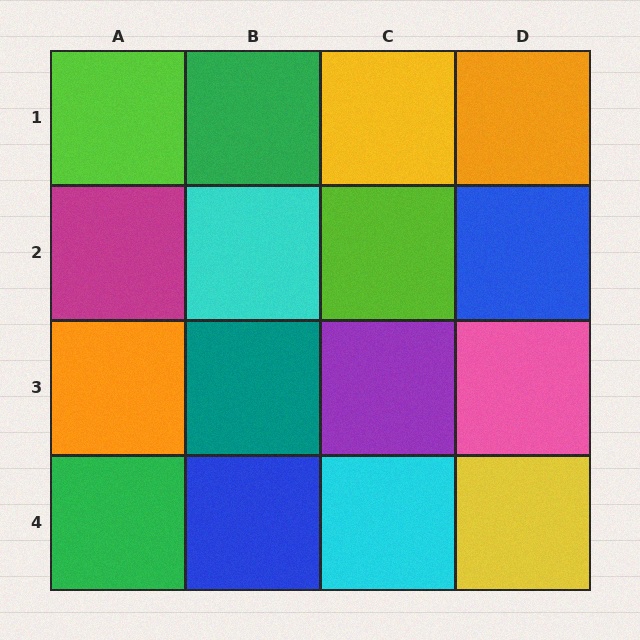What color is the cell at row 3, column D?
Pink.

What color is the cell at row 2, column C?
Lime.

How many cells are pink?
1 cell is pink.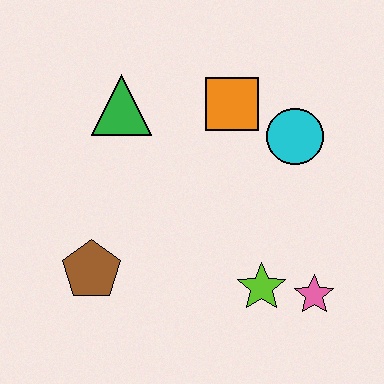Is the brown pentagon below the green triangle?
Yes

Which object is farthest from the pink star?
The green triangle is farthest from the pink star.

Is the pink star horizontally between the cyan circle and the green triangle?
No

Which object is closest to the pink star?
The lime star is closest to the pink star.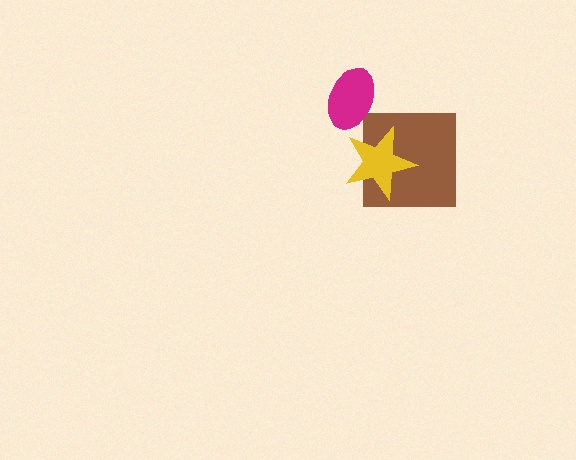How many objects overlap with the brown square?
1 object overlaps with the brown square.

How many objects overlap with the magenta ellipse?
0 objects overlap with the magenta ellipse.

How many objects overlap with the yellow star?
1 object overlaps with the yellow star.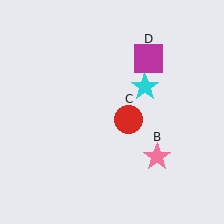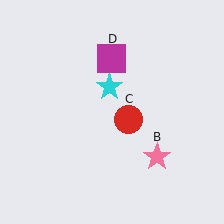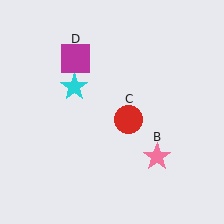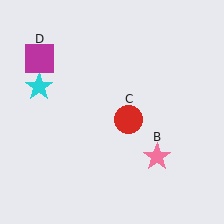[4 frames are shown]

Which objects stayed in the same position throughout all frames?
Pink star (object B) and red circle (object C) remained stationary.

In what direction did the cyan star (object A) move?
The cyan star (object A) moved left.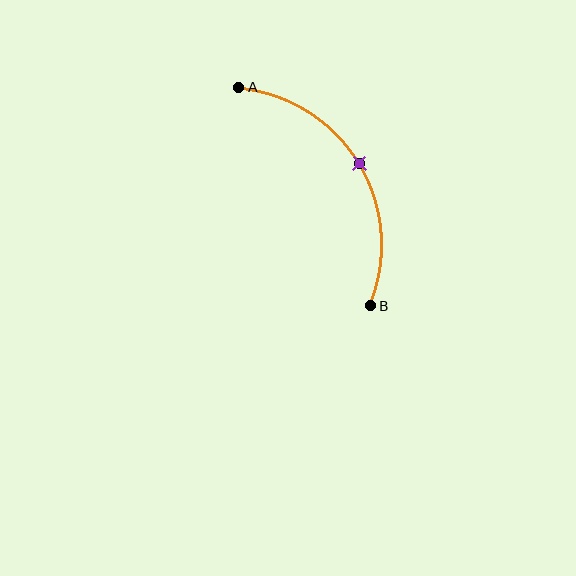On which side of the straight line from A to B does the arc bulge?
The arc bulges to the right of the straight line connecting A and B.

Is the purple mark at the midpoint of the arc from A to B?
Yes. The purple mark lies on the arc at equal arc-length from both A and B — it is the arc midpoint.